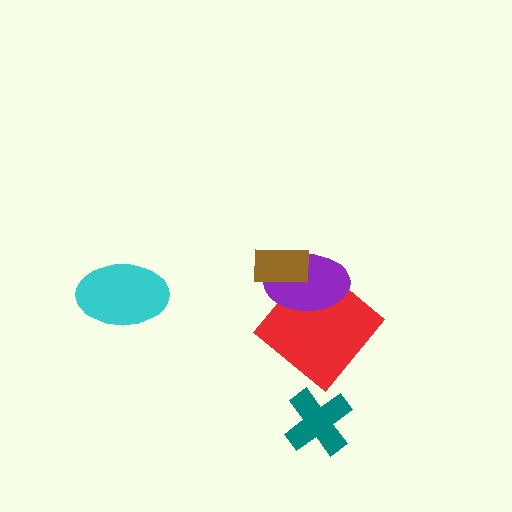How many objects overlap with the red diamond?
1 object overlaps with the red diamond.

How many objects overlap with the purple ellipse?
2 objects overlap with the purple ellipse.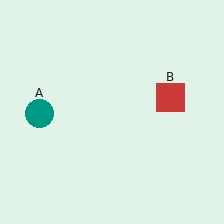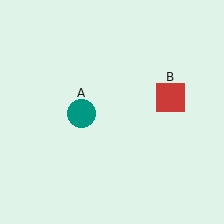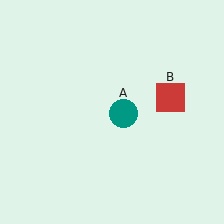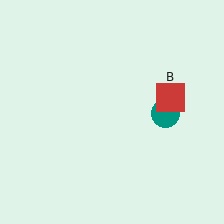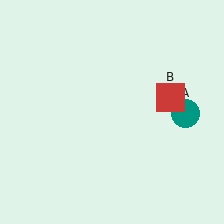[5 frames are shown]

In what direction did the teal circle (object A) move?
The teal circle (object A) moved right.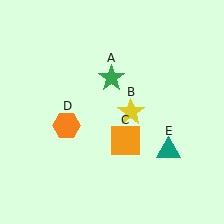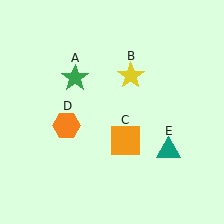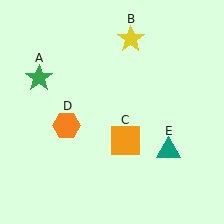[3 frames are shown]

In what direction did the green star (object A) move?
The green star (object A) moved left.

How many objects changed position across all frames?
2 objects changed position: green star (object A), yellow star (object B).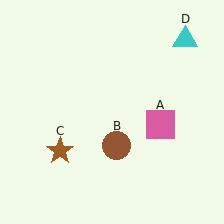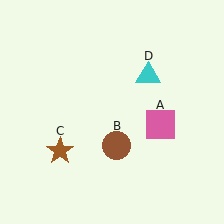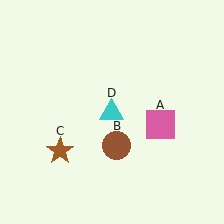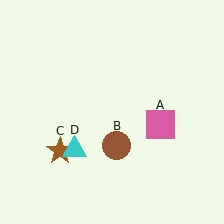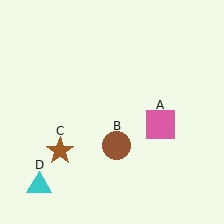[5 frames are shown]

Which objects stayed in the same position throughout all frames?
Pink square (object A) and brown circle (object B) and brown star (object C) remained stationary.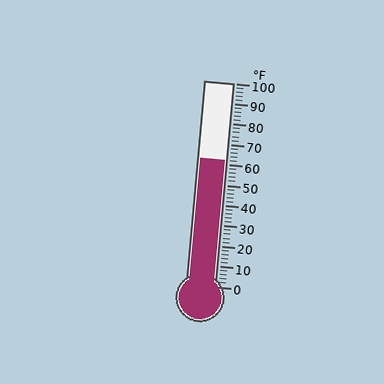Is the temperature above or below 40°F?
The temperature is above 40°F.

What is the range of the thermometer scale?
The thermometer scale ranges from 0°F to 100°F.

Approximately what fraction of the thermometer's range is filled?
The thermometer is filled to approximately 60% of its range.